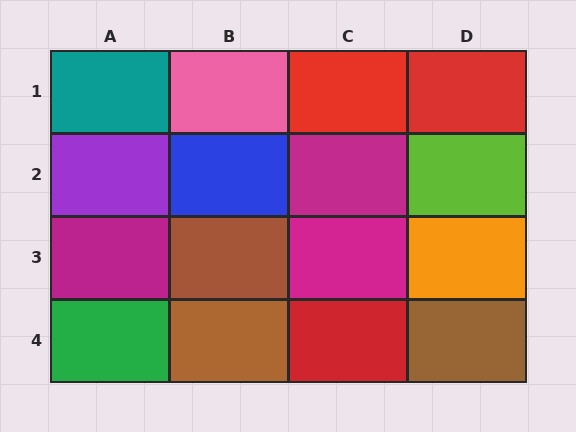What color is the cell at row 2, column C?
Magenta.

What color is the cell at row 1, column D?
Red.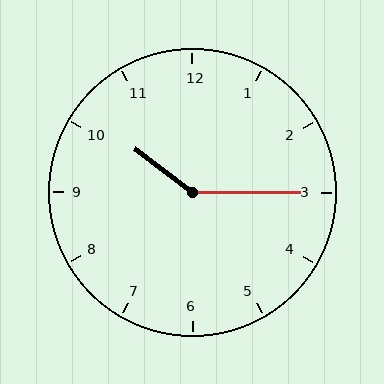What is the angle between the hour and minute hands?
Approximately 142 degrees.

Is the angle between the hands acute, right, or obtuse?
It is obtuse.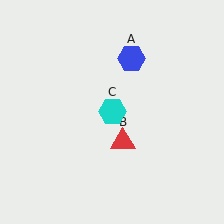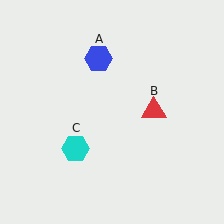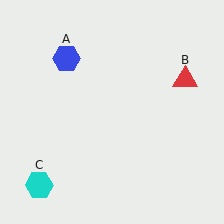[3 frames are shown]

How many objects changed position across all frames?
3 objects changed position: blue hexagon (object A), red triangle (object B), cyan hexagon (object C).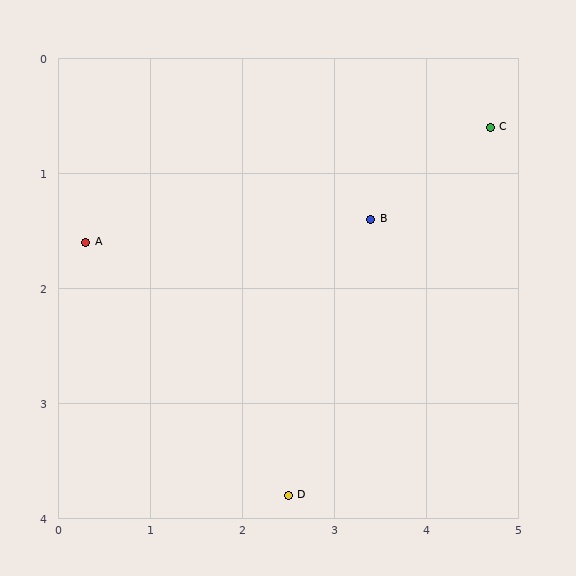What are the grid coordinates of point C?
Point C is at approximately (4.7, 0.6).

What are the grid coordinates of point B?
Point B is at approximately (3.4, 1.4).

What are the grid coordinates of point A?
Point A is at approximately (0.3, 1.6).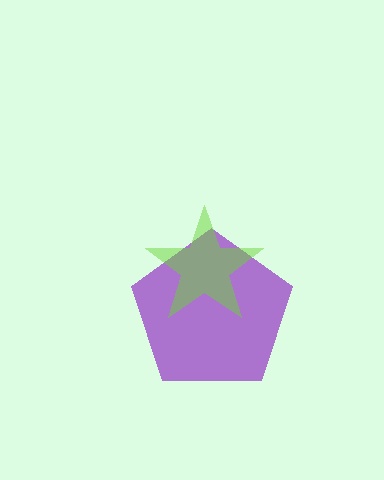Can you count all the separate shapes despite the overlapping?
Yes, there are 2 separate shapes.